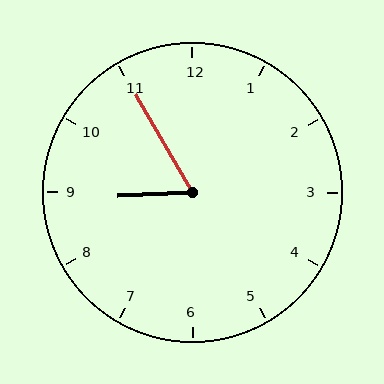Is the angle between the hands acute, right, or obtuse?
It is acute.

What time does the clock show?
8:55.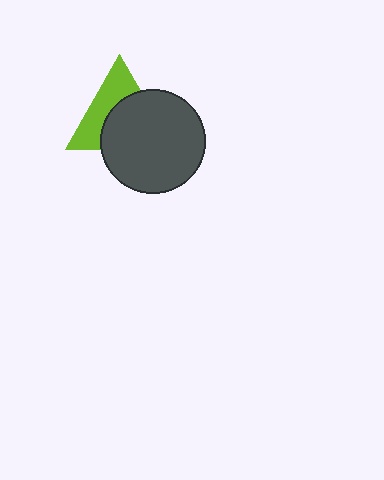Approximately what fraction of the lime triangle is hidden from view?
Roughly 55% of the lime triangle is hidden behind the dark gray circle.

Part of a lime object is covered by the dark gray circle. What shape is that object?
It is a triangle.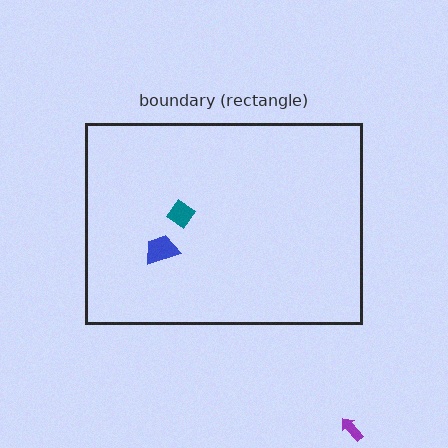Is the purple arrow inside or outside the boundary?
Outside.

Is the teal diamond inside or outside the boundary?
Inside.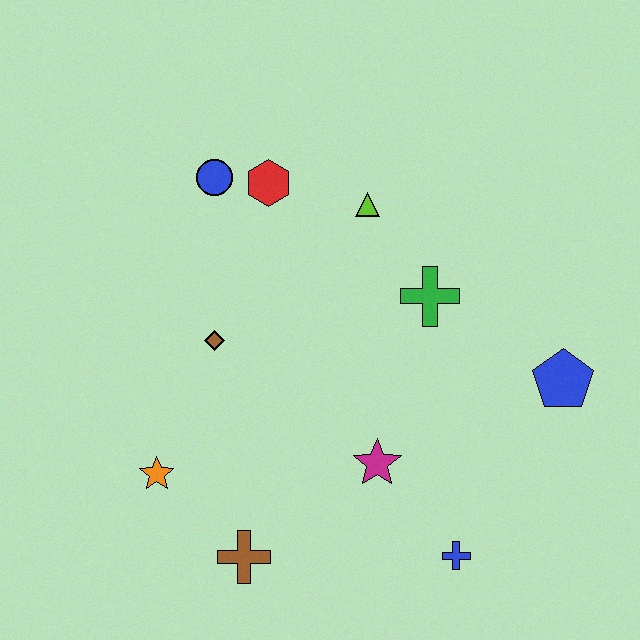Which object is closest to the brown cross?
The orange star is closest to the brown cross.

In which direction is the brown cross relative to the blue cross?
The brown cross is to the left of the blue cross.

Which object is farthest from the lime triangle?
The brown cross is farthest from the lime triangle.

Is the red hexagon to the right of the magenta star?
No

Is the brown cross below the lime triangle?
Yes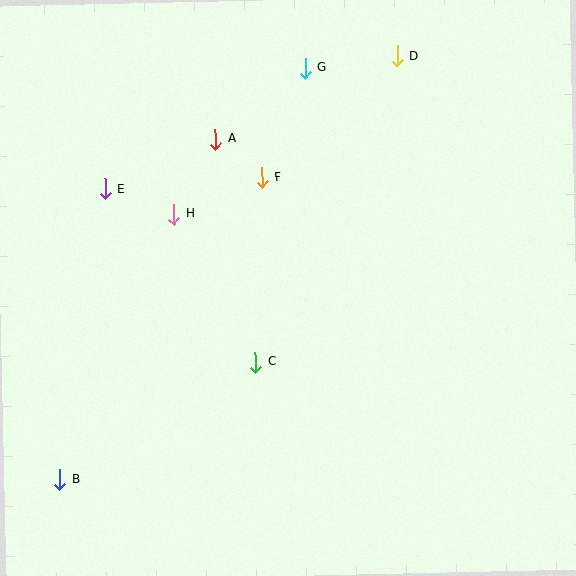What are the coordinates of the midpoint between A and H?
The midpoint between A and H is at (195, 176).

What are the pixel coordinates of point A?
Point A is at (216, 139).